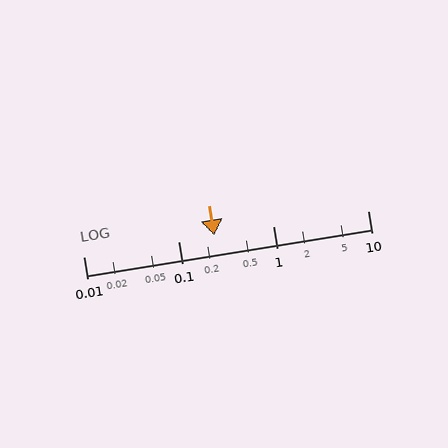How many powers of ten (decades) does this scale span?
The scale spans 3 decades, from 0.01 to 10.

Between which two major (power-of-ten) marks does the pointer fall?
The pointer is between 0.1 and 1.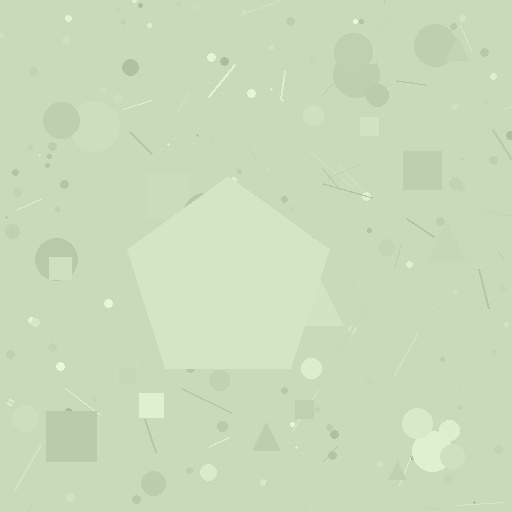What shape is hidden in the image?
A pentagon is hidden in the image.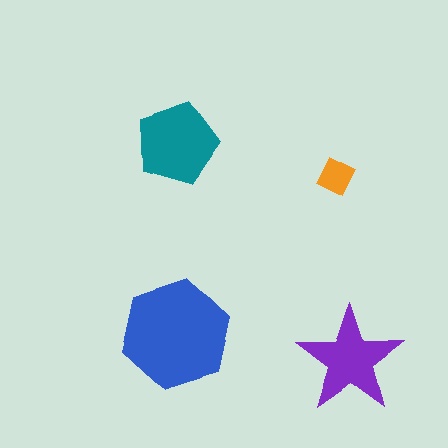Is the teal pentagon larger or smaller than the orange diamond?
Larger.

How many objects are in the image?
There are 4 objects in the image.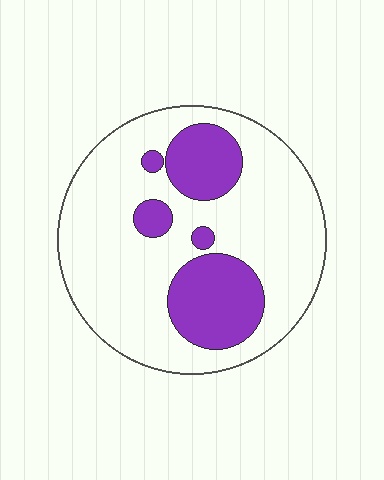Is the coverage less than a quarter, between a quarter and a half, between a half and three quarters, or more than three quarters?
Between a quarter and a half.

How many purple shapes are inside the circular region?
5.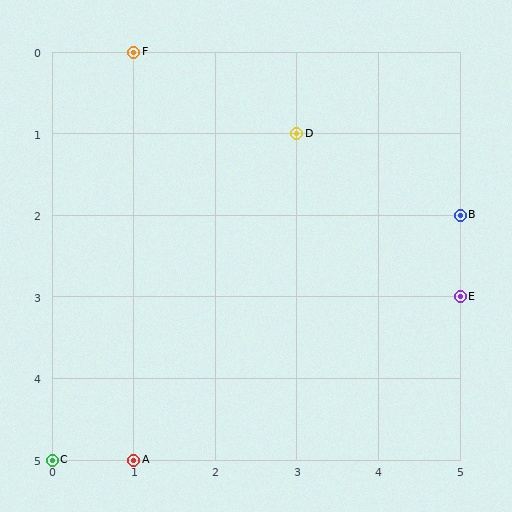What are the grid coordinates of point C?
Point C is at grid coordinates (0, 5).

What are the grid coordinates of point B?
Point B is at grid coordinates (5, 2).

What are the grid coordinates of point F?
Point F is at grid coordinates (1, 0).